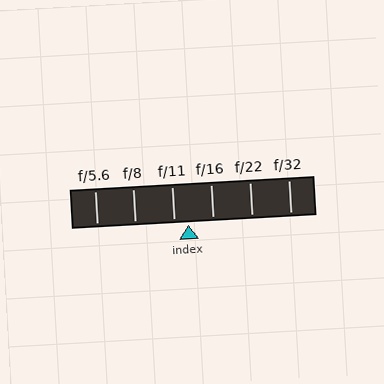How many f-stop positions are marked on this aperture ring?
There are 6 f-stop positions marked.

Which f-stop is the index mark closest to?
The index mark is closest to f/11.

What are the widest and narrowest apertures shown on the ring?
The widest aperture shown is f/5.6 and the narrowest is f/32.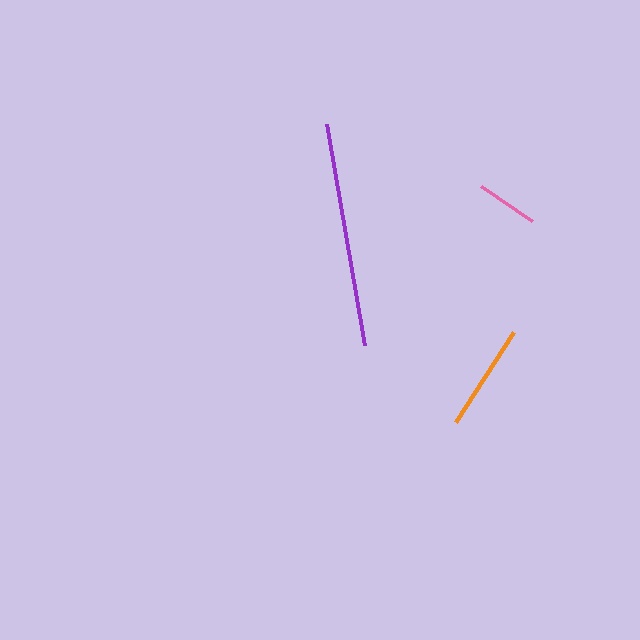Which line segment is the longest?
The purple line is the longest at approximately 224 pixels.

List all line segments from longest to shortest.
From longest to shortest: purple, orange, pink.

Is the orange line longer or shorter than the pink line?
The orange line is longer than the pink line.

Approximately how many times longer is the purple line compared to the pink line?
The purple line is approximately 3.6 times the length of the pink line.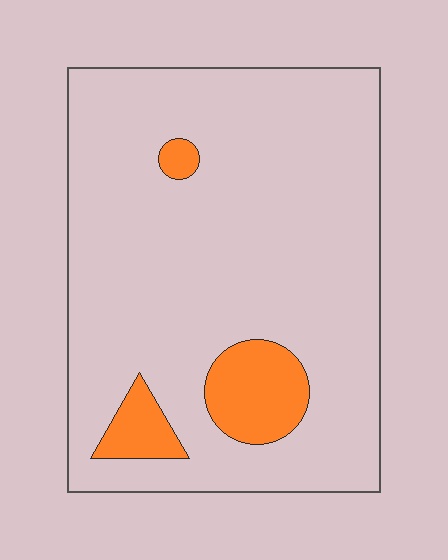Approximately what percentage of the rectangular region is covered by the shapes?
Approximately 10%.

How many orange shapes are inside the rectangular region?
3.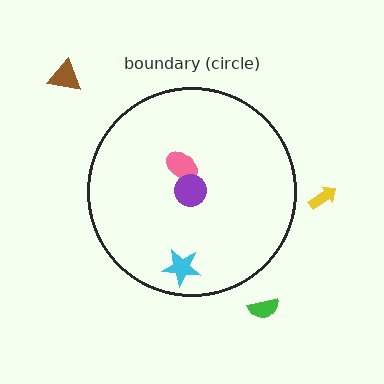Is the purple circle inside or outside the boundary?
Inside.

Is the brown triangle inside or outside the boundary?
Outside.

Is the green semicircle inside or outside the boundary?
Outside.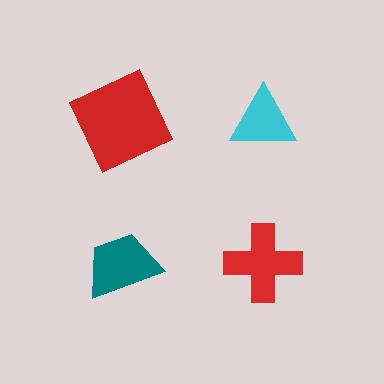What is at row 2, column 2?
A red cross.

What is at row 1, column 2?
A cyan triangle.